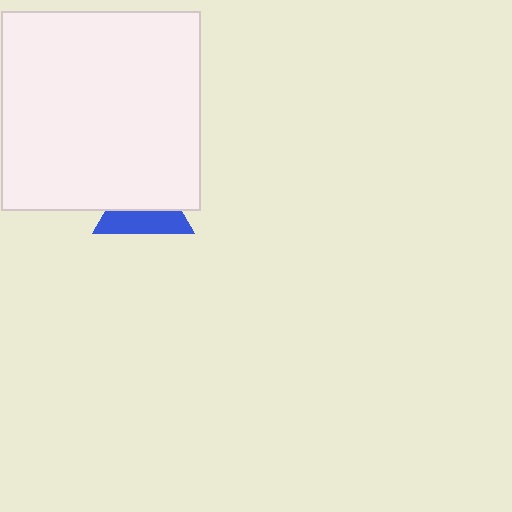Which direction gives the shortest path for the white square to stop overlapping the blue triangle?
Moving up gives the shortest separation.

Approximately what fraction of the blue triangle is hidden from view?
Roughly 57% of the blue triangle is hidden behind the white square.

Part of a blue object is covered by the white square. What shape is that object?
It is a triangle.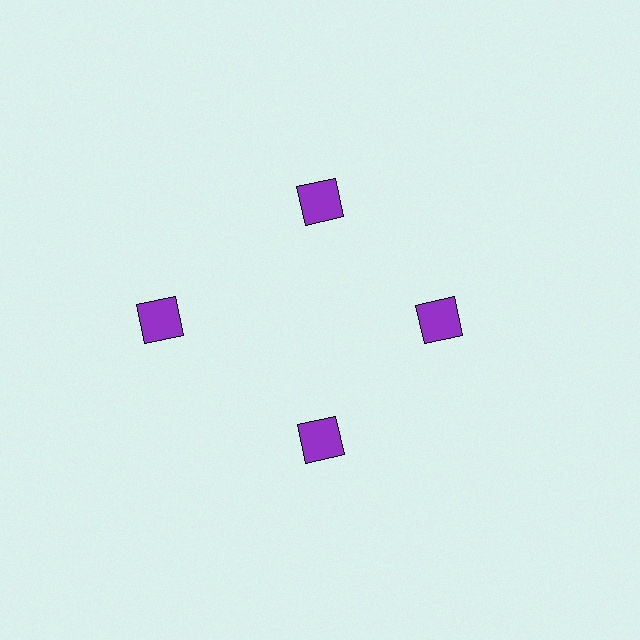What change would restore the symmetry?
The symmetry would be restored by moving it inward, back onto the ring so that all 4 squares sit at equal angles and equal distance from the center.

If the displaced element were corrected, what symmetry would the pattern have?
It would have 4-fold rotational symmetry — the pattern would map onto itself every 90 degrees.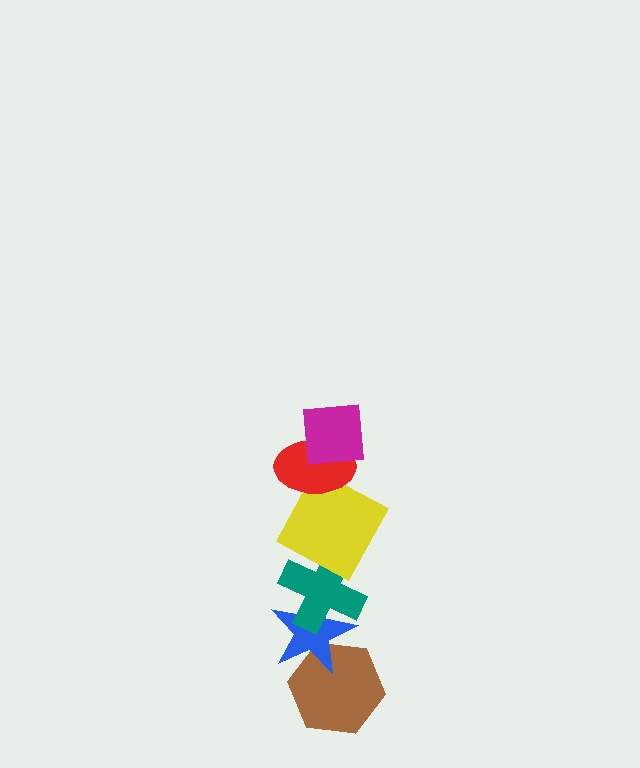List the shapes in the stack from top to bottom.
From top to bottom: the magenta square, the red ellipse, the yellow square, the teal cross, the blue star, the brown hexagon.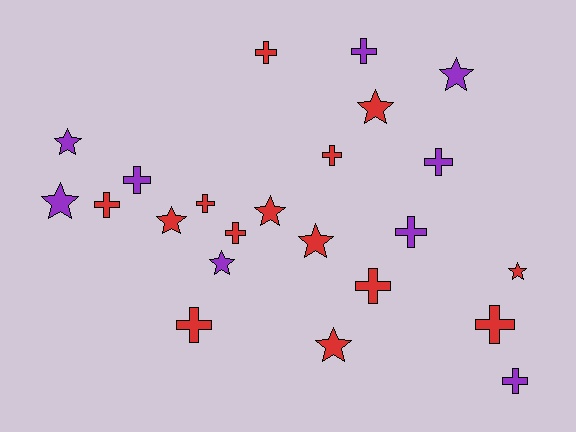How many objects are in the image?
There are 23 objects.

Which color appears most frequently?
Red, with 14 objects.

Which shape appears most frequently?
Cross, with 13 objects.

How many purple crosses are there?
There are 5 purple crosses.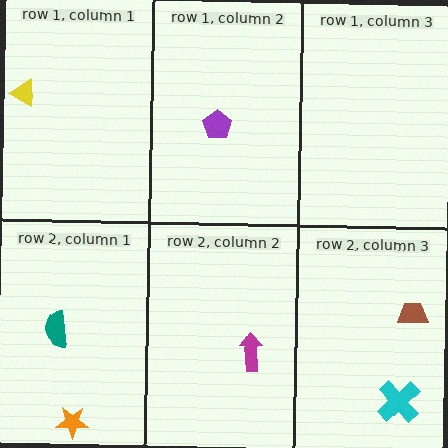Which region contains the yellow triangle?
The row 1, column 1 region.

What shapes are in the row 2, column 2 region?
The magenta arrow.